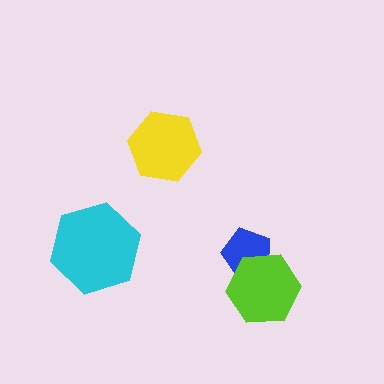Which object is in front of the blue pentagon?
The lime hexagon is in front of the blue pentagon.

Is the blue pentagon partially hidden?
Yes, it is partially covered by another shape.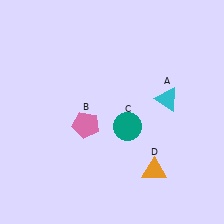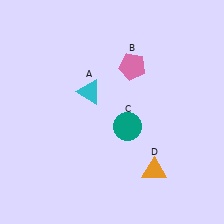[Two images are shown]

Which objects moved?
The objects that moved are: the cyan triangle (A), the pink pentagon (B).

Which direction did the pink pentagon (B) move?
The pink pentagon (B) moved up.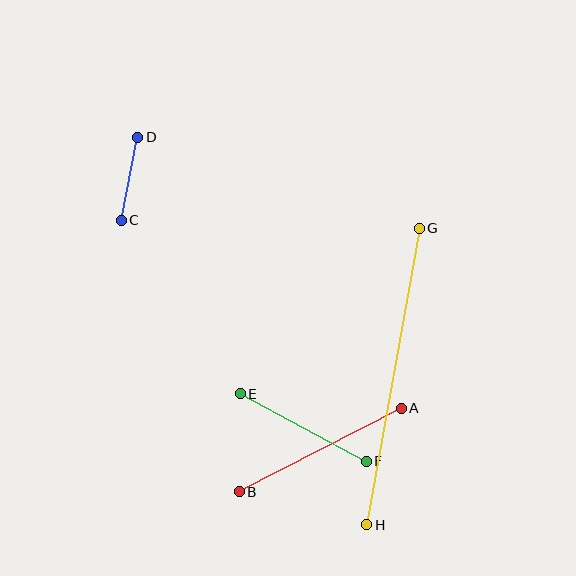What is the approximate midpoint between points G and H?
The midpoint is at approximately (393, 376) pixels.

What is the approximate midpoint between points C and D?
The midpoint is at approximately (129, 179) pixels.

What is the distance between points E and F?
The distance is approximately 143 pixels.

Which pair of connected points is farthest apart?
Points G and H are farthest apart.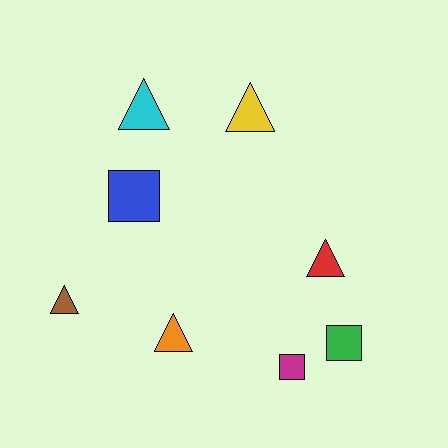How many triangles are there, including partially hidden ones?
There are 5 triangles.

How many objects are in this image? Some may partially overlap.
There are 8 objects.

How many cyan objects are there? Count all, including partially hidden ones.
There is 1 cyan object.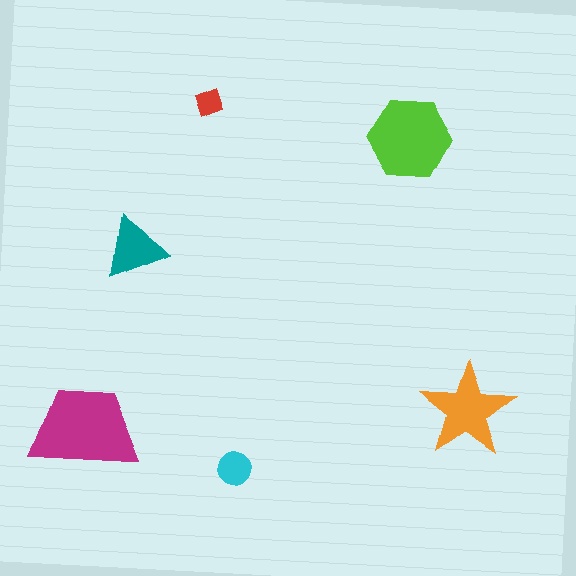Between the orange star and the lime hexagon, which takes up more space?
The lime hexagon.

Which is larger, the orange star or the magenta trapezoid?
The magenta trapezoid.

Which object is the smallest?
The red diamond.